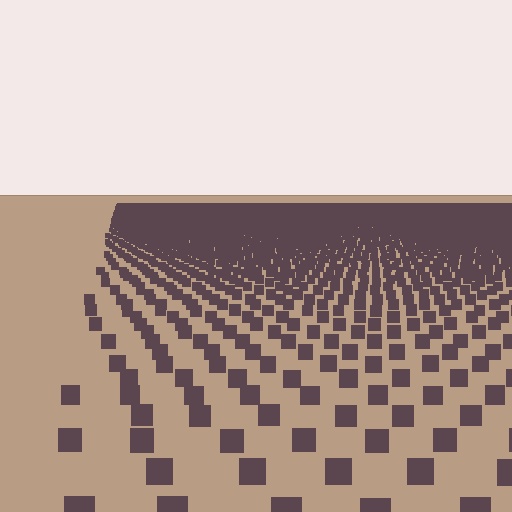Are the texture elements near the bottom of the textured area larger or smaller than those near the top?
Larger. Near the bottom, elements are closer to the viewer and appear at a bigger on-screen size.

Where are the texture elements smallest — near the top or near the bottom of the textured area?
Near the top.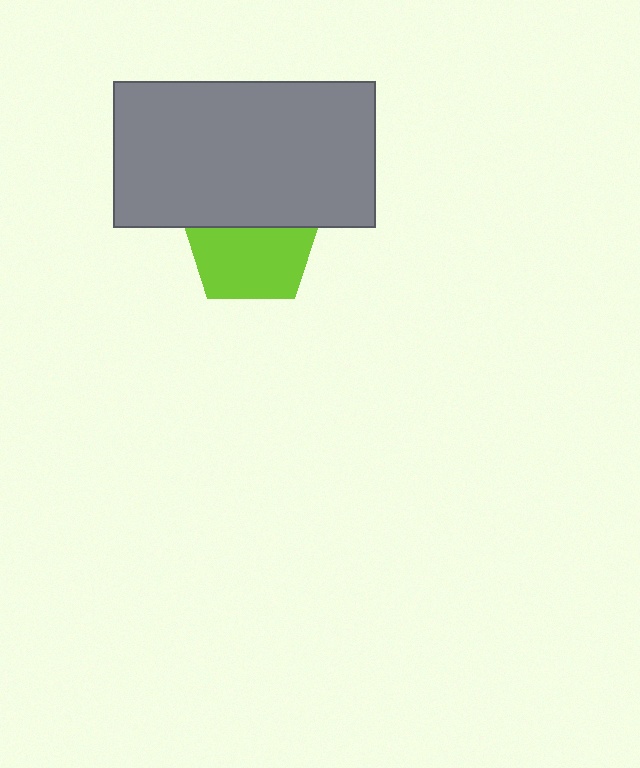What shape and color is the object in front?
The object in front is a gray rectangle.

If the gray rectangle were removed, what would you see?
You would see the complete lime pentagon.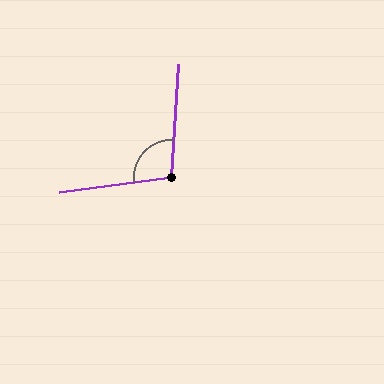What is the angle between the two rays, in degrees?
Approximately 101 degrees.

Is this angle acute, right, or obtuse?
It is obtuse.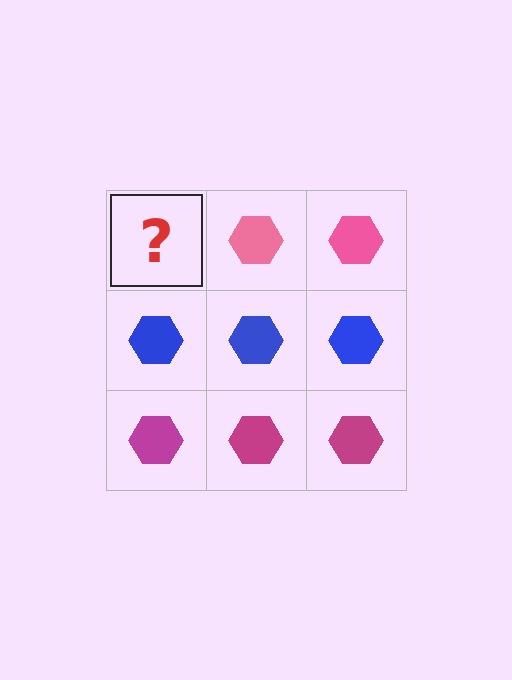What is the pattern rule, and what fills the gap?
The rule is that each row has a consistent color. The gap should be filled with a pink hexagon.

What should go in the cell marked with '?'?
The missing cell should contain a pink hexagon.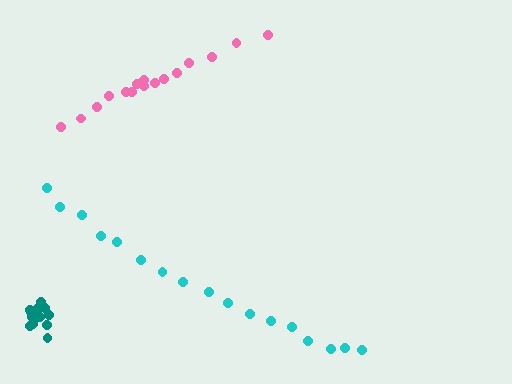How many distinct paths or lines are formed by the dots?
There are 3 distinct paths.